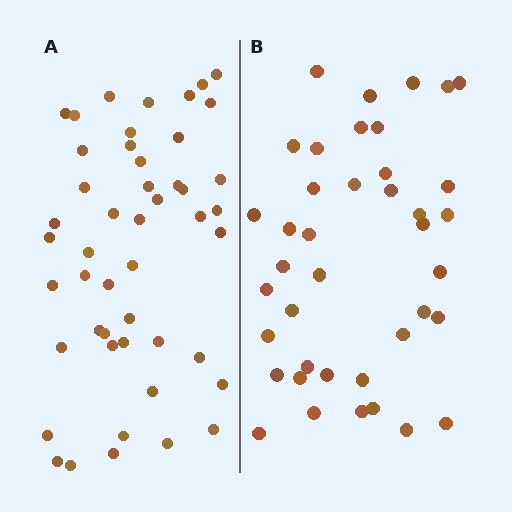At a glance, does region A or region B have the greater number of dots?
Region A (the left region) has more dots.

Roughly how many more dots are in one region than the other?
Region A has roughly 8 or so more dots than region B.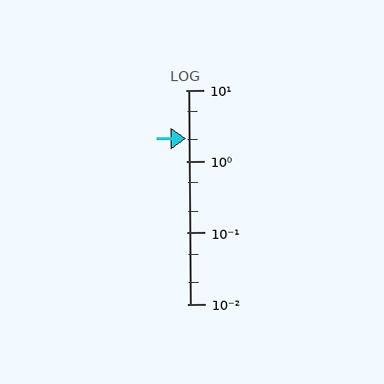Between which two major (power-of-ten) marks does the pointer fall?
The pointer is between 1 and 10.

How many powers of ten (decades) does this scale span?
The scale spans 3 decades, from 0.01 to 10.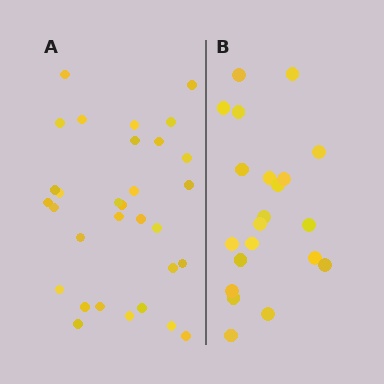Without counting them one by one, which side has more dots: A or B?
Region A (the left region) has more dots.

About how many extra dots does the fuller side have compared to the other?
Region A has roughly 10 or so more dots than region B.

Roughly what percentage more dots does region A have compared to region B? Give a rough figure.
About 50% more.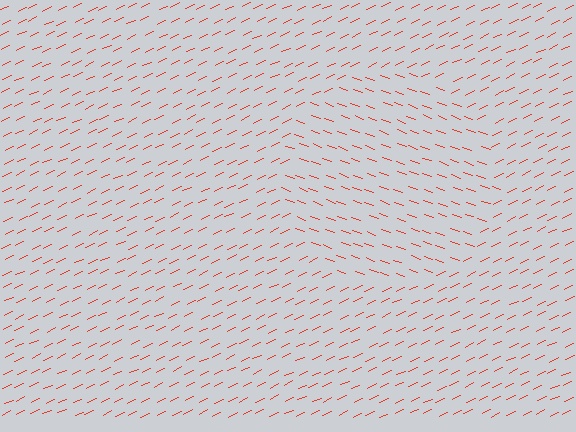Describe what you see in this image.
The image is filled with small red line segments. A circle region in the image has lines oriented differently from the surrounding lines, creating a visible texture boundary.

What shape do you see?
I see a circle.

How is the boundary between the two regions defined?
The boundary is defined purely by a change in line orientation (approximately 45 degrees difference). All lines are the same color and thickness.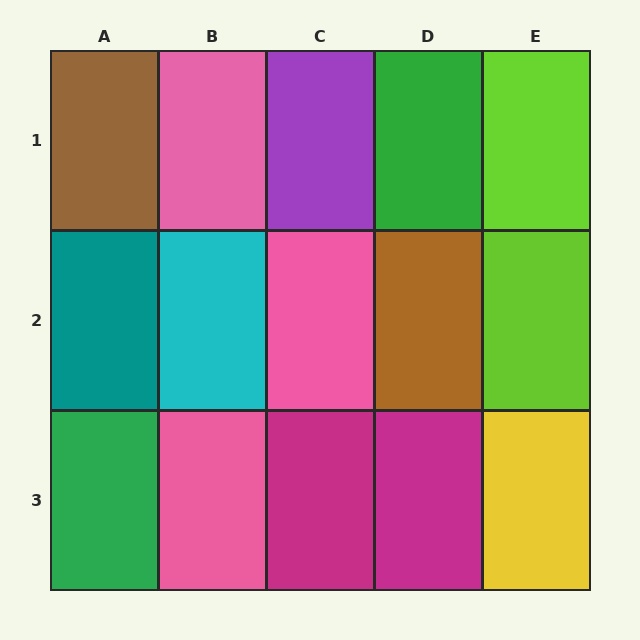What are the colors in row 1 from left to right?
Brown, pink, purple, green, lime.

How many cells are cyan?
1 cell is cyan.